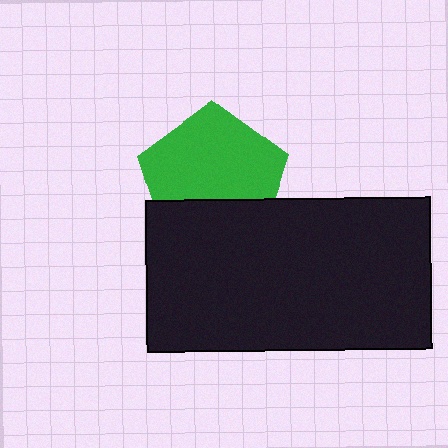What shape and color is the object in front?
The object in front is a black rectangle.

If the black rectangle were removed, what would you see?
You would see the complete green pentagon.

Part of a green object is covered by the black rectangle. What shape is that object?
It is a pentagon.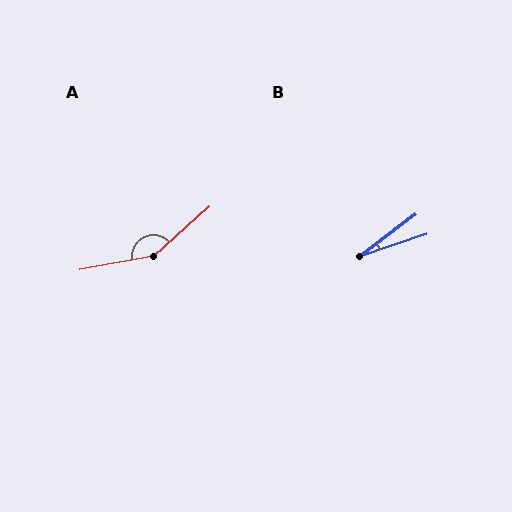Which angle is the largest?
A, at approximately 149 degrees.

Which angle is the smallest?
B, at approximately 19 degrees.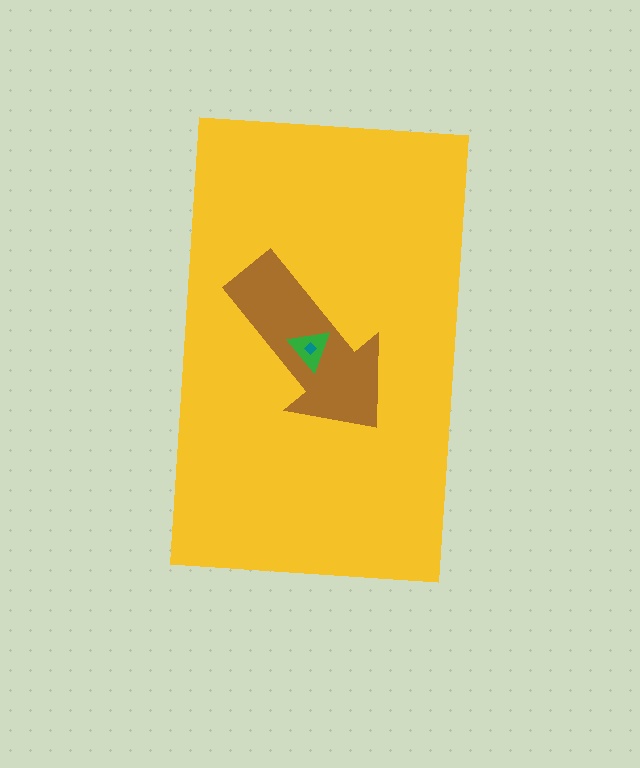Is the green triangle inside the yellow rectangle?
Yes.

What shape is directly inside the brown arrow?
The green triangle.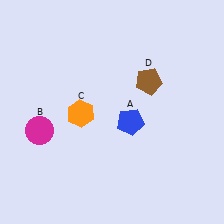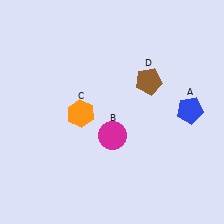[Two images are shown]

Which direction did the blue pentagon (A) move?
The blue pentagon (A) moved right.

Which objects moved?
The objects that moved are: the blue pentagon (A), the magenta circle (B).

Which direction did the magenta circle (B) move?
The magenta circle (B) moved right.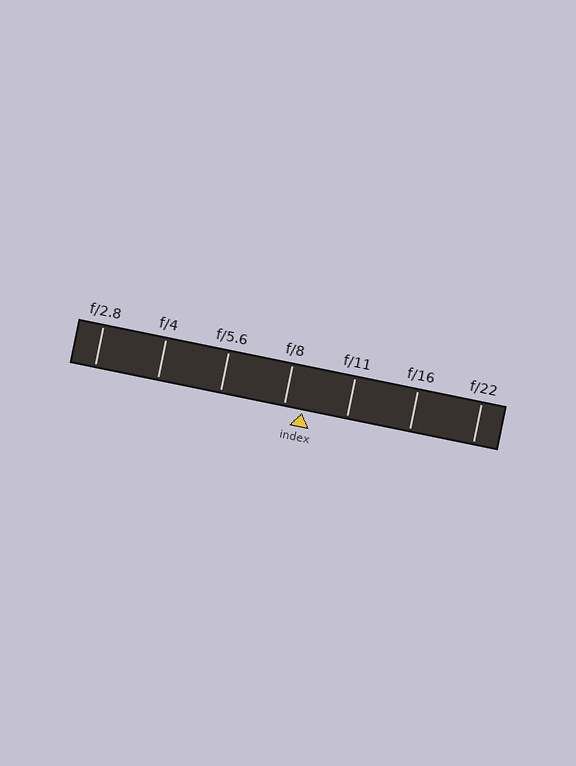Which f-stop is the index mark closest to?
The index mark is closest to f/8.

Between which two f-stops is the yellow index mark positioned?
The index mark is between f/8 and f/11.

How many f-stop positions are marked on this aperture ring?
There are 7 f-stop positions marked.